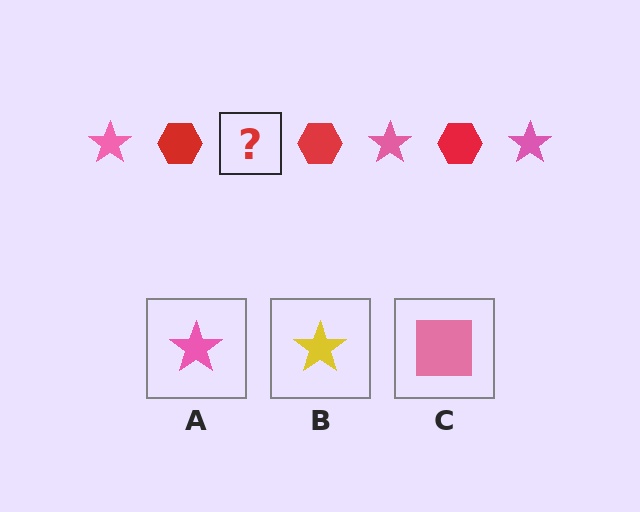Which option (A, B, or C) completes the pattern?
A.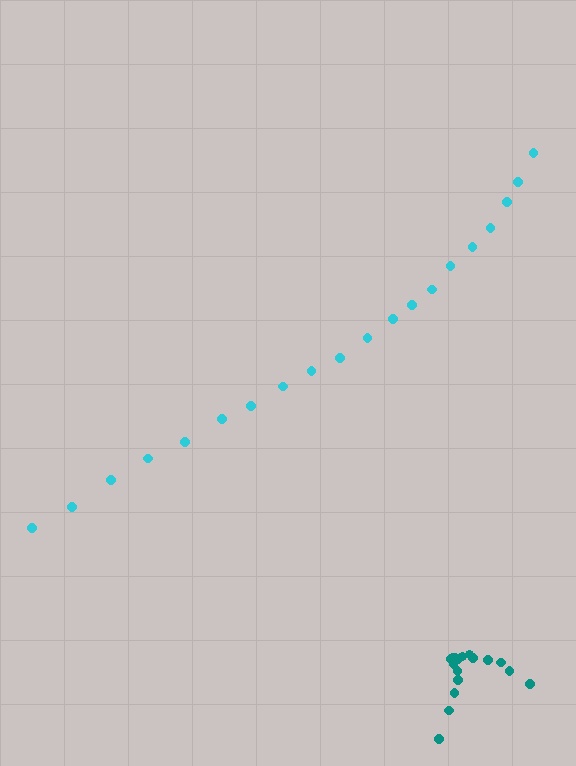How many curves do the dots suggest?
There are 2 distinct paths.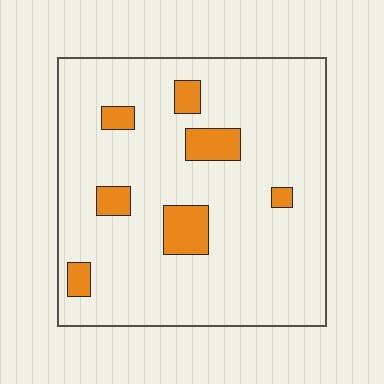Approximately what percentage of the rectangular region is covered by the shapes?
Approximately 10%.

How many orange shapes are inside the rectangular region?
7.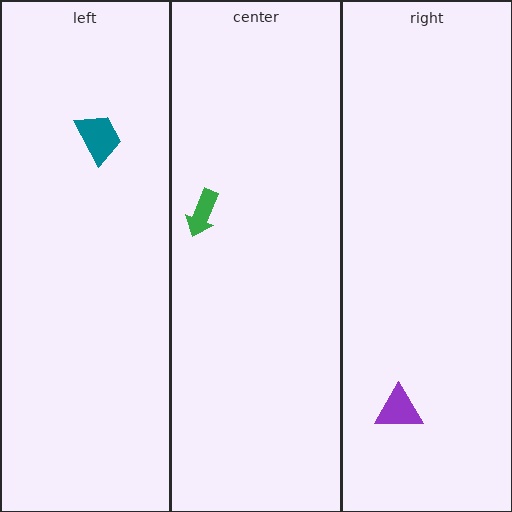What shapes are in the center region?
The green arrow.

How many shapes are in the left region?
1.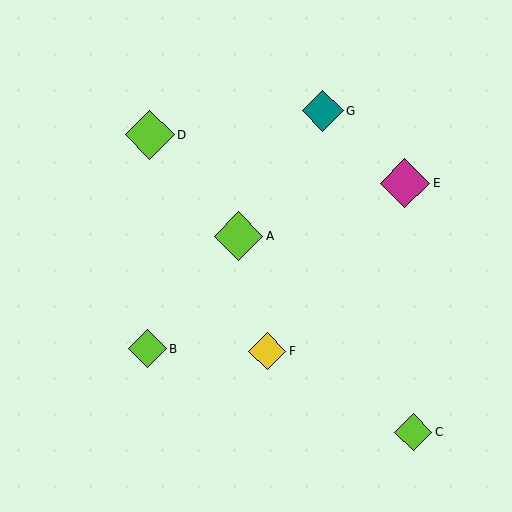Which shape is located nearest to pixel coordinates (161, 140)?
The lime diamond (labeled D) at (150, 135) is nearest to that location.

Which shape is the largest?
The magenta diamond (labeled E) is the largest.